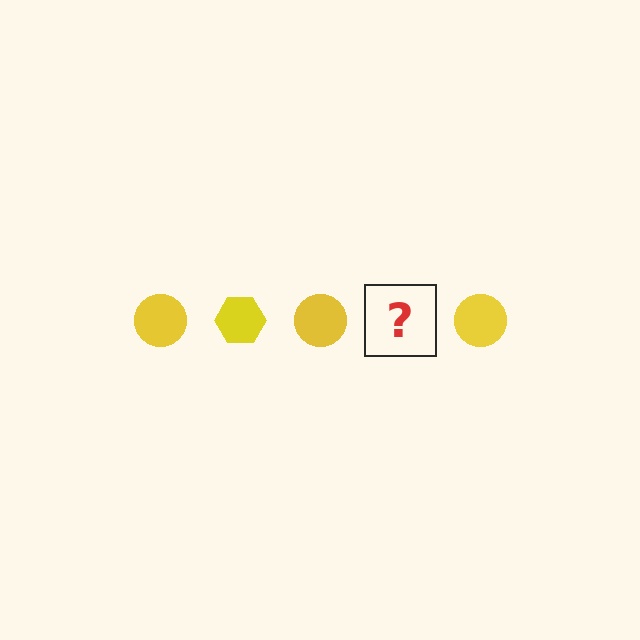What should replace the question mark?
The question mark should be replaced with a yellow hexagon.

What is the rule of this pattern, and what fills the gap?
The rule is that the pattern cycles through circle, hexagon shapes in yellow. The gap should be filled with a yellow hexagon.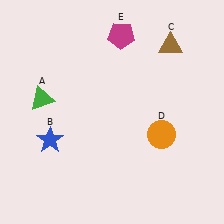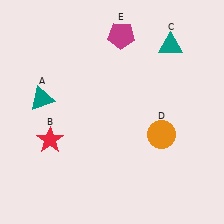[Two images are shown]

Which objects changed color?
A changed from green to teal. B changed from blue to red. C changed from brown to teal.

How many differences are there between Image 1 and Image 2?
There are 3 differences between the two images.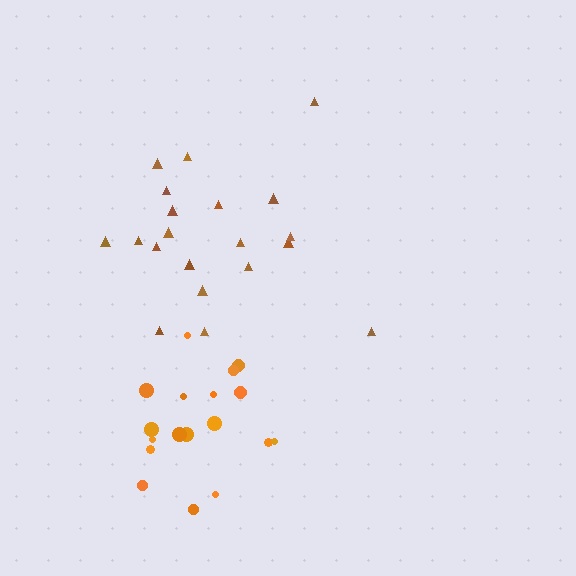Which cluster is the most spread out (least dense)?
Brown.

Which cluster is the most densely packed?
Orange.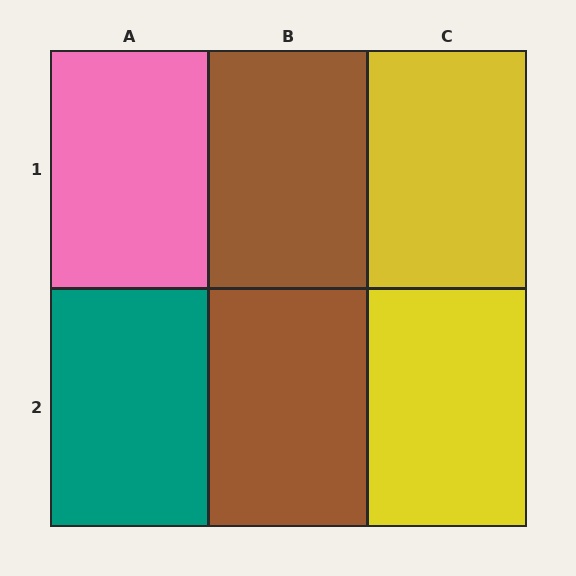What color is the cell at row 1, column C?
Yellow.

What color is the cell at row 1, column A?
Pink.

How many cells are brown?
2 cells are brown.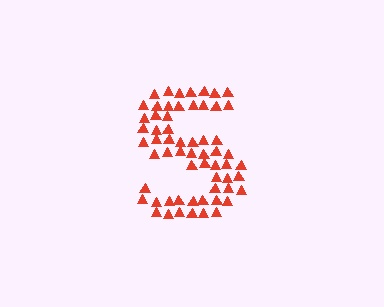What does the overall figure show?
The overall figure shows the letter S.